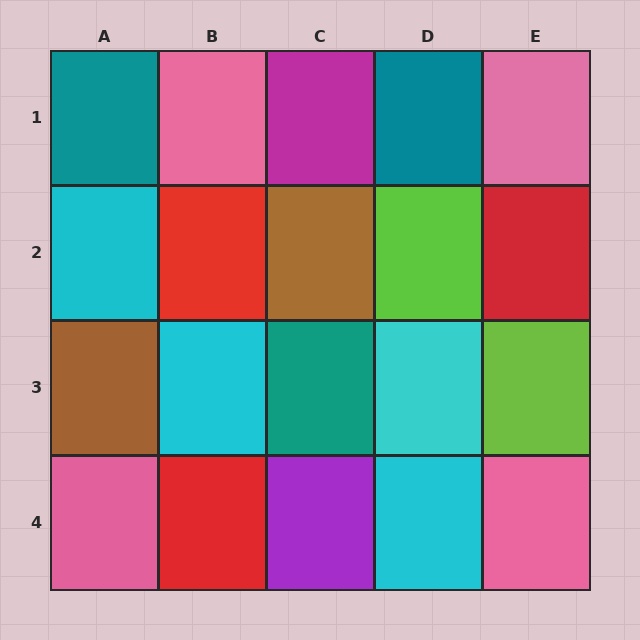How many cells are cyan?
4 cells are cyan.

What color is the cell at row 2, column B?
Red.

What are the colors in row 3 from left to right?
Brown, cyan, teal, cyan, lime.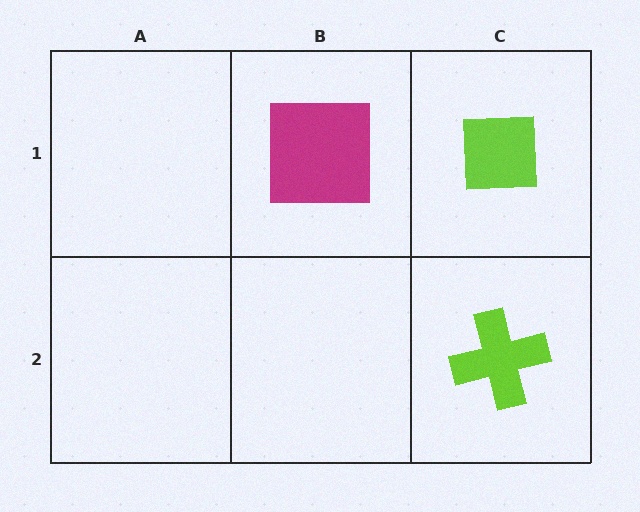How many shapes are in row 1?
2 shapes.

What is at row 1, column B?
A magenta square.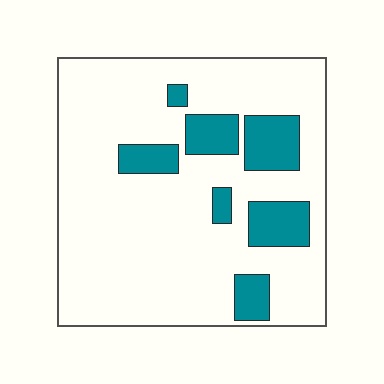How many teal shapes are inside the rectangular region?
7.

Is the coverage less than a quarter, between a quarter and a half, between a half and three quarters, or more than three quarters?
Less than a quarter.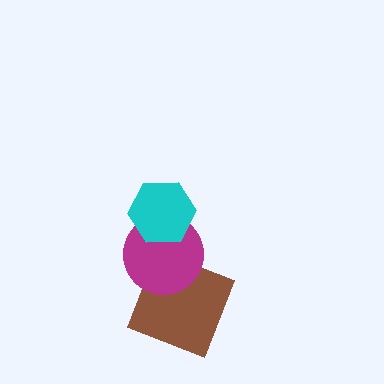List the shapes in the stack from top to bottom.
From top to bottom: the cyan hexagon, the magenta circle, the brown square.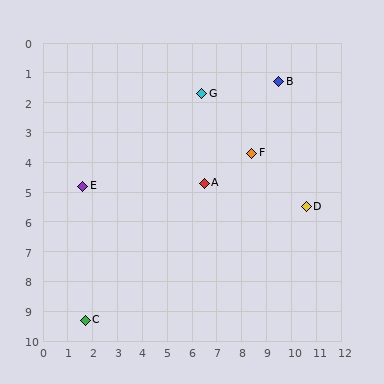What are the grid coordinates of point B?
Point B is at approximately (9.5, 1.3).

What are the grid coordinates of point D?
Point D is at approximately (10.6, 5.5).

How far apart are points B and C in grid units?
Points B and C are about 11.2 grid units apart.